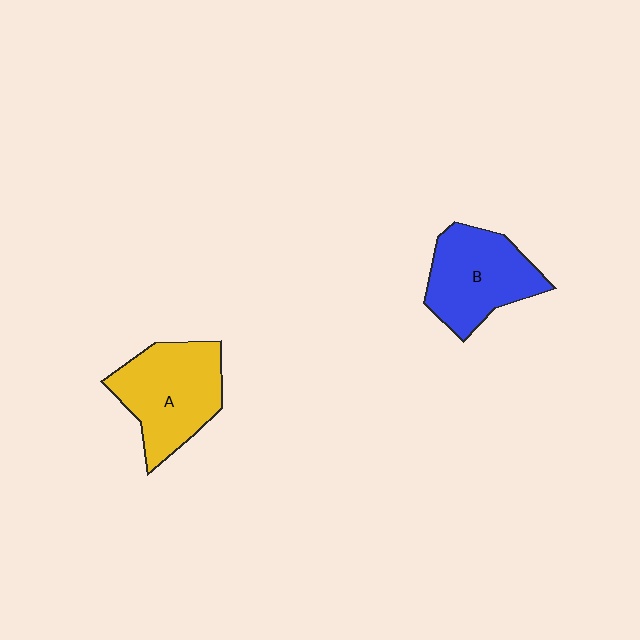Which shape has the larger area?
Shape A (yellow).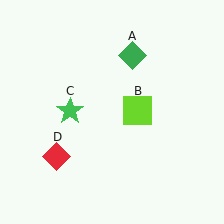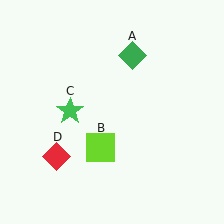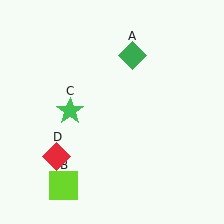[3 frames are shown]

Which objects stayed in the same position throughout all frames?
Green diamond (object A) and green star (object C) and red diamond (object D) remained stationary.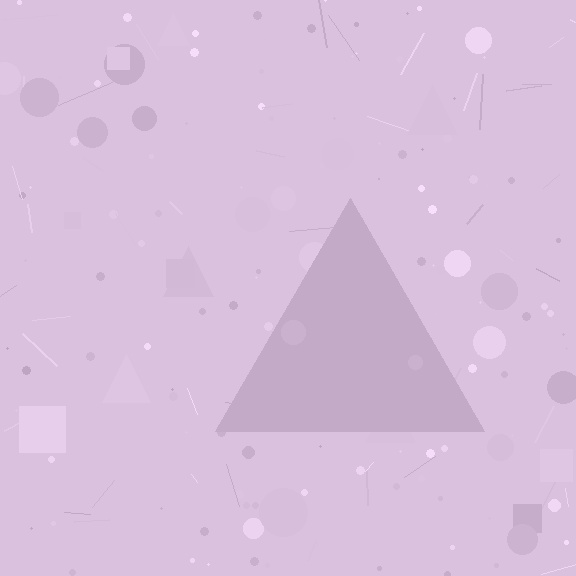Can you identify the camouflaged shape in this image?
The camouflaged shape is a triangle.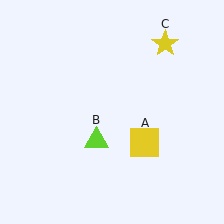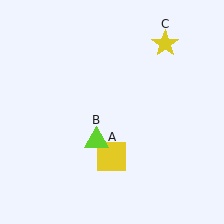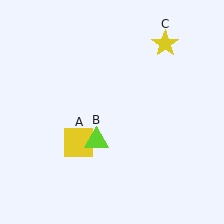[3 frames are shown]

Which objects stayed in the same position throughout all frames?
Lime triangle (object B) and yellow star (object C) remained stationary.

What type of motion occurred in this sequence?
The yellow square (object A) rotated clockwise around the center of the scene.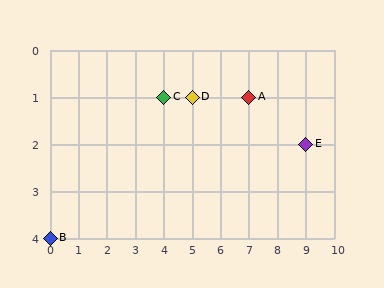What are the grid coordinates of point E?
Point E is at grid coordinates (9, 2).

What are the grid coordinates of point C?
Point C is at grid coordinates (4, 1).